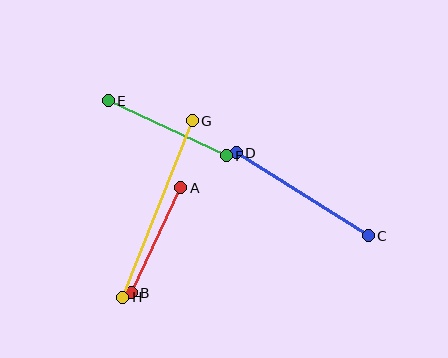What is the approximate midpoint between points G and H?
The midpoint is at approximately (157, 209) pixels.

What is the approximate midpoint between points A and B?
The midpoint is at approximately (156, 240) pixels.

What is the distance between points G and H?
The distance is approximately 190 pixels.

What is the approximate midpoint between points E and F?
The midpoint is at approximately (167, 128) pixels.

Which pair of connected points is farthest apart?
Points G and H are farthest apart.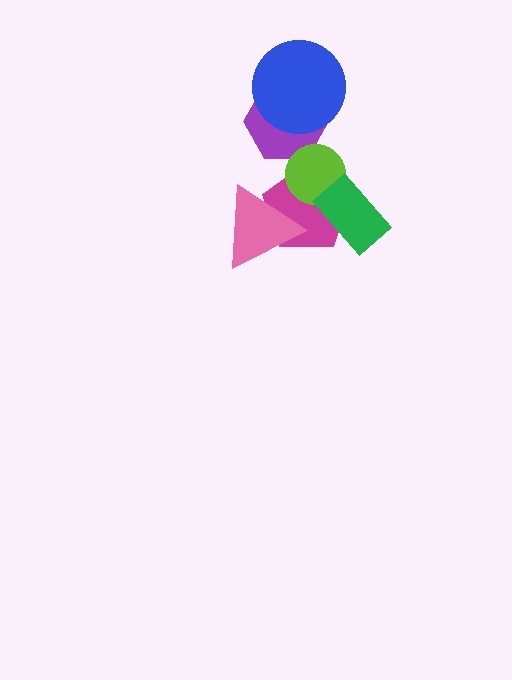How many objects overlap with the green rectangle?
2 objects overlap with the green rectangle.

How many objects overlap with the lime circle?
3 objects overlap with the lime circle.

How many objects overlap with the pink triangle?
1 object overlaps with the pink triangle.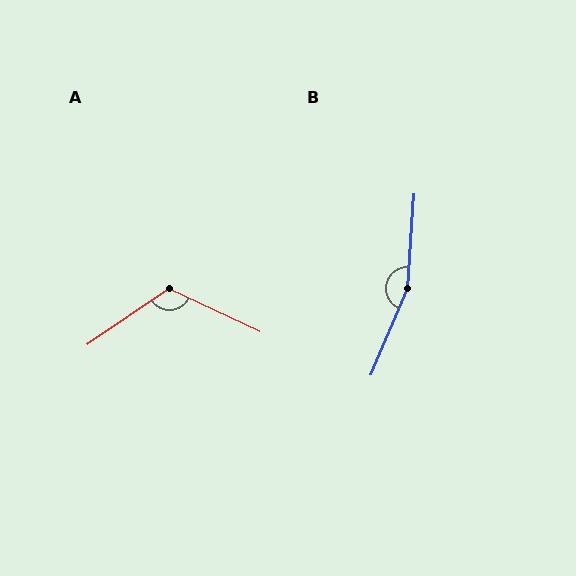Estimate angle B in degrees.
Approximately 161 degrees.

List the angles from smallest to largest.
A (120°), B (161°).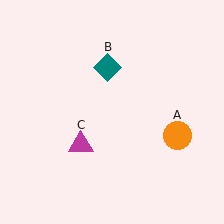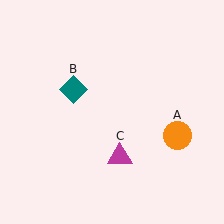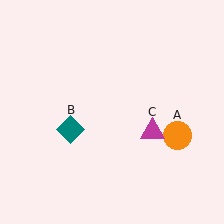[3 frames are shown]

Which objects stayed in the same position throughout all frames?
Orange circle (object A) remained stationary.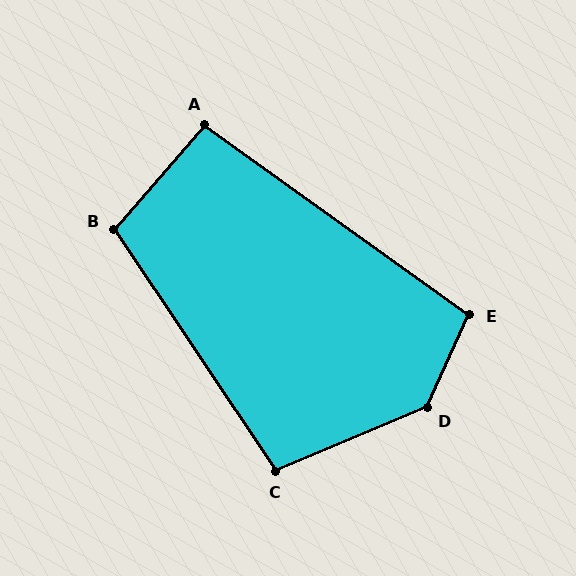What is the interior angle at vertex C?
Approximately 101 degrees (obtuse).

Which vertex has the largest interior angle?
D, at approximately 137 degrees.